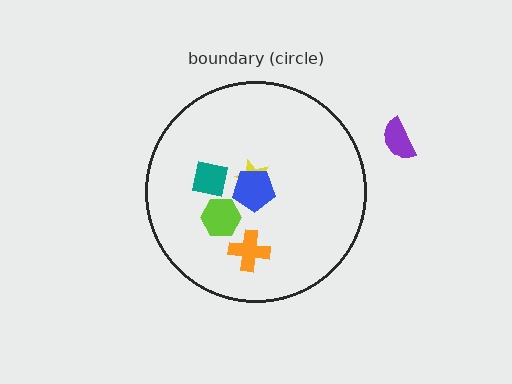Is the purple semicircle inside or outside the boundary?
Outside.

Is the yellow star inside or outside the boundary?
Inside.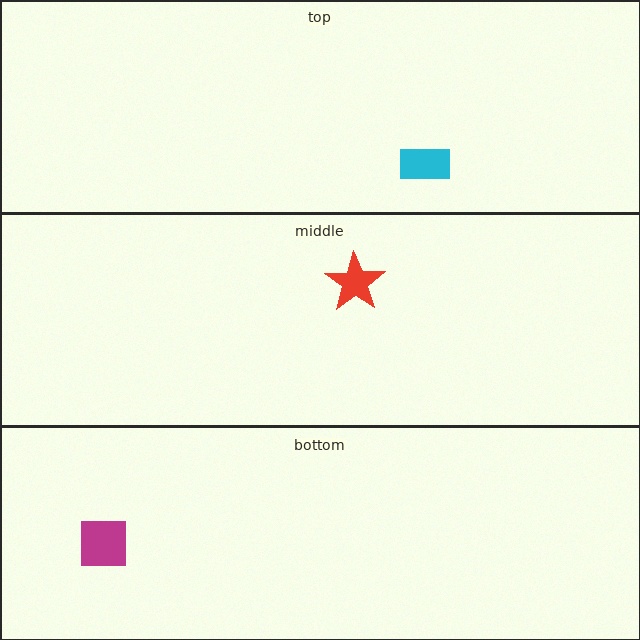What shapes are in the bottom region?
The magenta square.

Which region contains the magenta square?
The bottom region.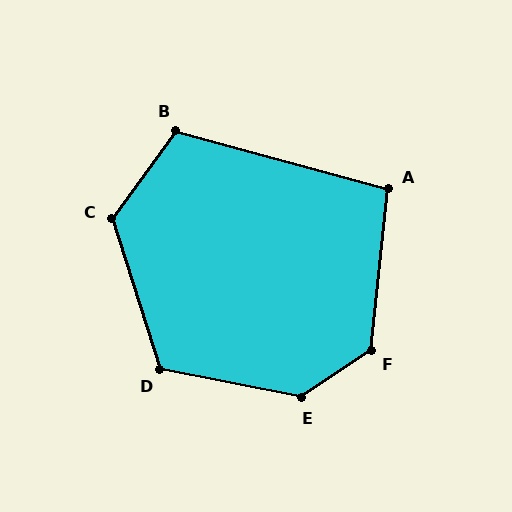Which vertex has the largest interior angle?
E, at approximately 135 degrees.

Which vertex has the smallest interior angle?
A, at approximately 99 degrees.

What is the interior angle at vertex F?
Approximately 130 degrees (obtuse).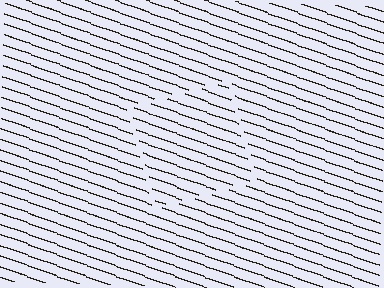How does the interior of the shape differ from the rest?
The interior of the shape contains the same grating, shifted by half a period — the contour is defined by the phase discontinuity where line-ends from the inner and outer gratings abut.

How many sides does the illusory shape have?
4 sides — the line-ends trace a square.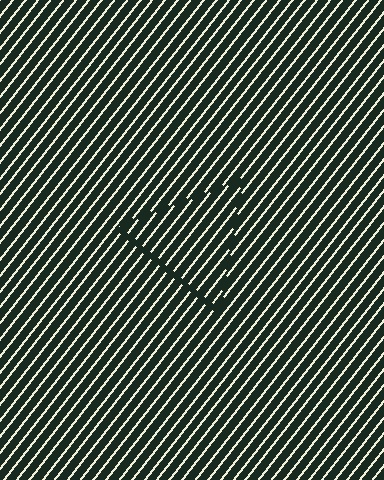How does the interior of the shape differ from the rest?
The interior of the shape contains the same grating, shifted by half a period — the contour is defined by the phase discontinuity where line-ends from the inner and outer gratings abut.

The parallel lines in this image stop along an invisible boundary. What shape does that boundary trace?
An illusory triangle. The interior of the shape contains the same grating, shifted by half a period — the contour is defined by the phase discontinuity where line-ends from the inner and outer gratings abut.